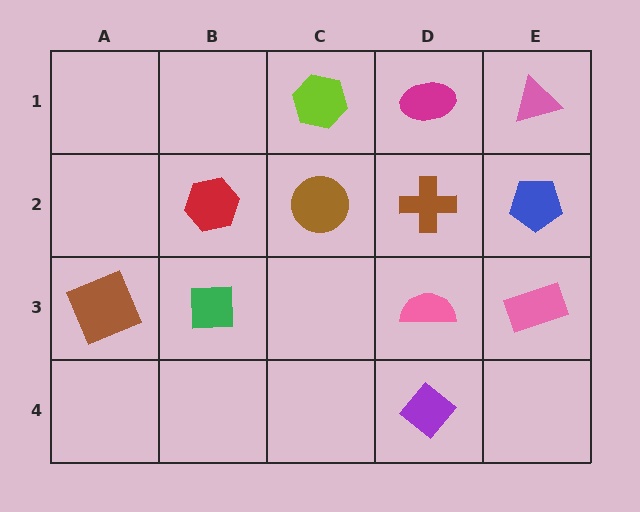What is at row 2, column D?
A brown cross.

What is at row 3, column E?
A pink rectangle.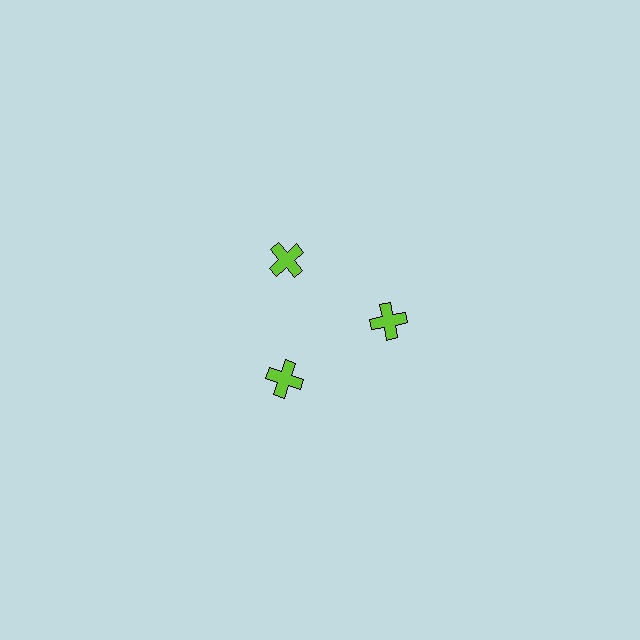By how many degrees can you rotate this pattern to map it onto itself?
The pattern maps onto itself every 120 degrees of rotation.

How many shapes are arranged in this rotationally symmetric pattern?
There are 3 shapes, arranged in 3 groups of 1.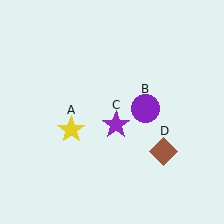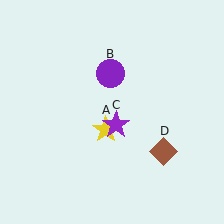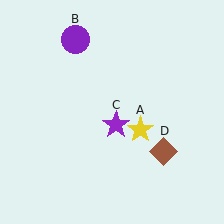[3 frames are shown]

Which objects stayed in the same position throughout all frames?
Purple star (object C) and brown diamond (object D) remained stationary.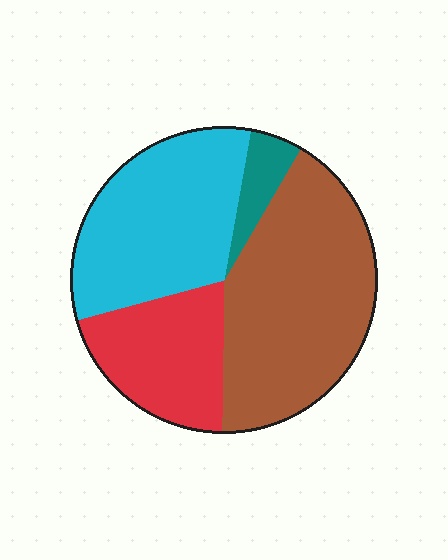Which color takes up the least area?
Teal, at roughly 5%.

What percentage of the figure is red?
Red covers 21% of the figure.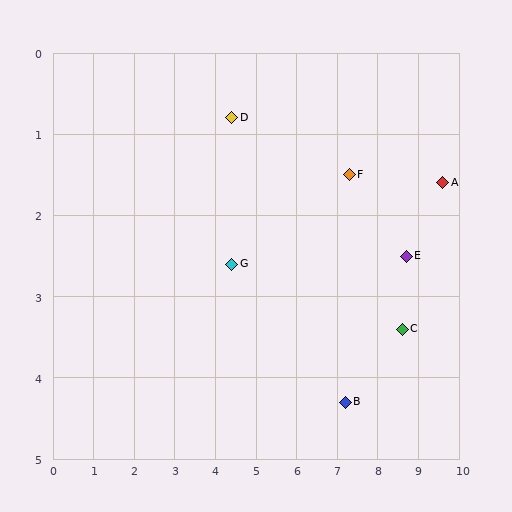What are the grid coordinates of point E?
Point E is at approximately (8.7, 2.5).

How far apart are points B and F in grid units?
Points B and F are about 2.8 grid units apart.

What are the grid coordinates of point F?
Point F is at approximately (7.3, 1.5).